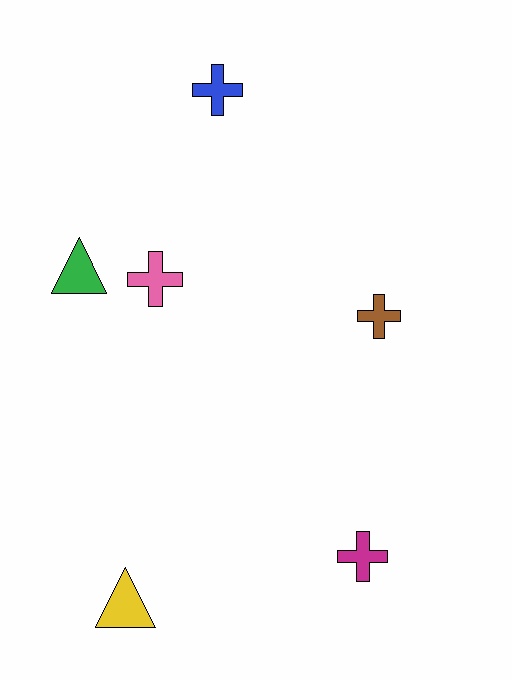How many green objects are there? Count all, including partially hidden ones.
There is 1 green object.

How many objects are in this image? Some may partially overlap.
There are 6 objects.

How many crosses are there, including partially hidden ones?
There are 4 crosses.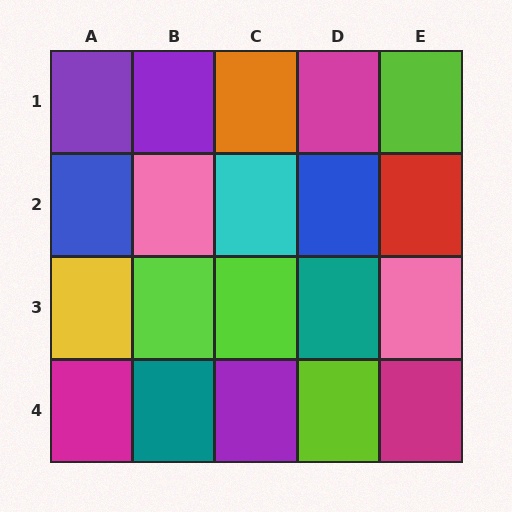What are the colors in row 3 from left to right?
Yellow, lime, lime, teal, pink.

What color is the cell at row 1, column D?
Magenta.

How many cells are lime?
4 cells are lime.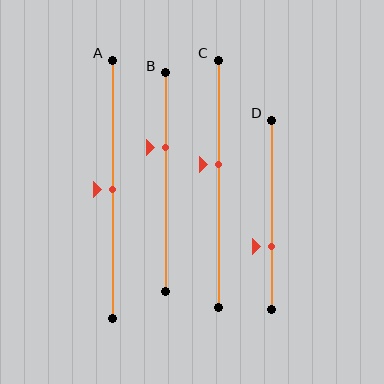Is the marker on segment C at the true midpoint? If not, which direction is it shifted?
No, the marker on segment C is shifted upward by about 8% of the segment length.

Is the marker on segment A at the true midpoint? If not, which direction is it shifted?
Yes, the marker on segment A is at the true midpoint.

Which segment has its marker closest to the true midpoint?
Segment A has its marker closest to the true midpoint.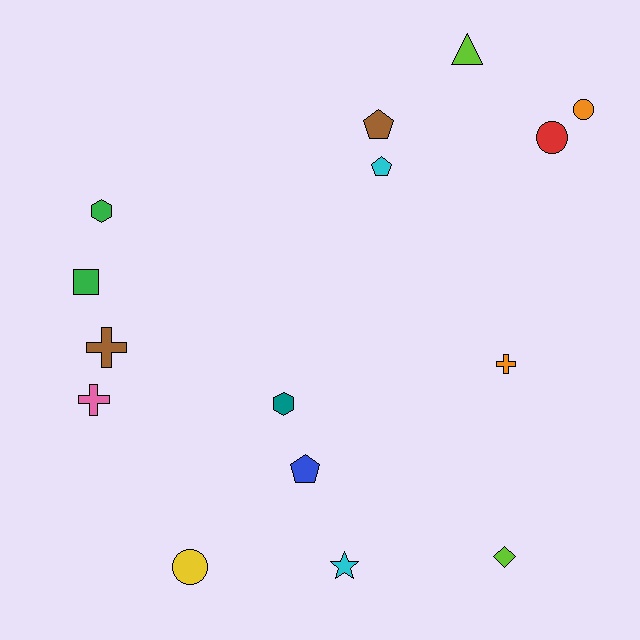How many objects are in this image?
There are 15 objects.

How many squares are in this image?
There is 1 square.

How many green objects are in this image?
There are 2 green objects.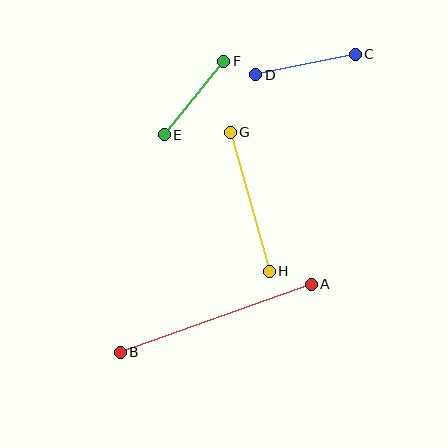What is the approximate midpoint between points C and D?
The midpoint is at approximately (306, 64) pixels.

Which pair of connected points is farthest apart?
Points A and B are farthest apart.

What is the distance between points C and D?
The distance is approximately 102 pixels.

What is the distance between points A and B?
The distance is approximately 202 pixels.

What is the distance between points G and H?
The distance is approximately 144 pixels.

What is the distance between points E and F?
The distance is approximately 94 pixels.